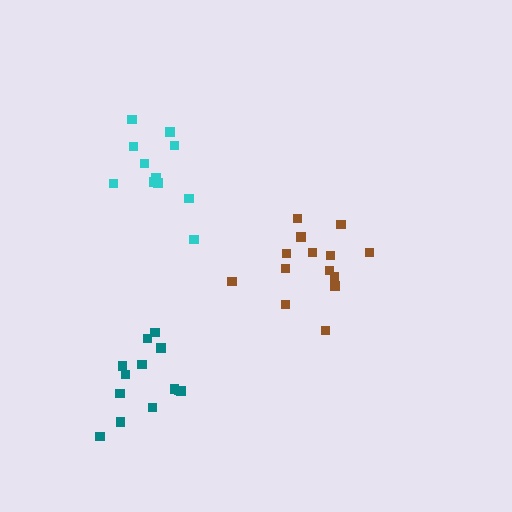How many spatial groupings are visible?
There are 3 spatial groupings.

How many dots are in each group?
Group 1: 13 dots, Group 2: 11 dots, Group 3: 14 dots (38 total).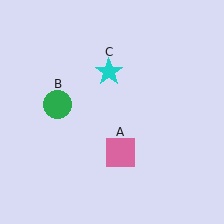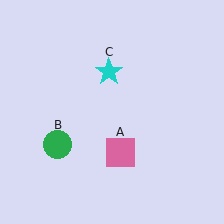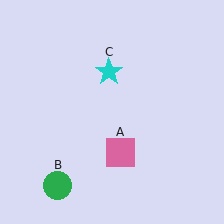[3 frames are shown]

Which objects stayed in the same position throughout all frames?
Pink square (object A) and cyan star (object C) remained stationary.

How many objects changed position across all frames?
1 object changed position: green circle (object B).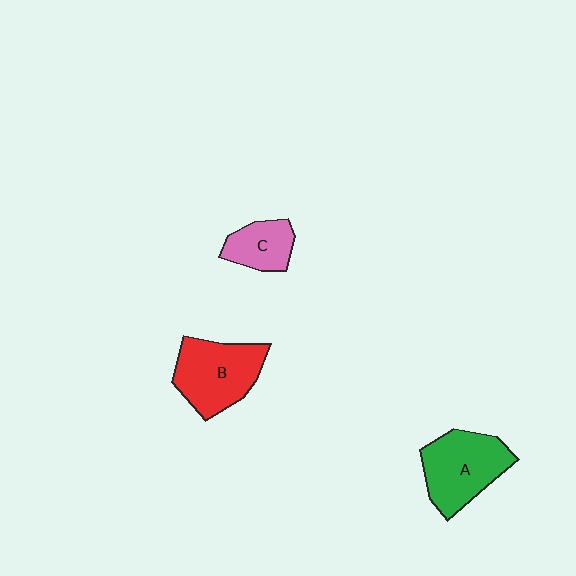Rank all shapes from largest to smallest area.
From largest to smallest: A (green), B (red), C (pink).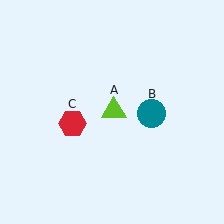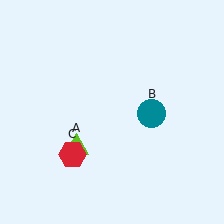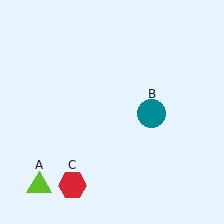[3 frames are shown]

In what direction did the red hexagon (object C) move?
The red hexagon (object C) moved down.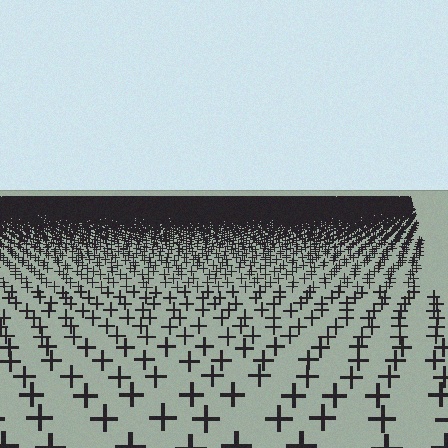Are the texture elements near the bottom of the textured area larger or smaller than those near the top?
Larger. Near the bottom, elements are closer to the viewer and appear at a bigger on-screen size.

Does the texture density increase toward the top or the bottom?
Density increases toward the top.